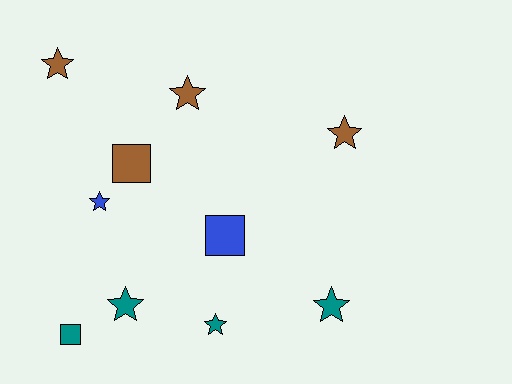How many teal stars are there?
There are 3 teal stars.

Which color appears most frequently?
Brown, with 4 objects.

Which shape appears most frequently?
Star, with 7 objects.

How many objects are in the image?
There are 10 objects.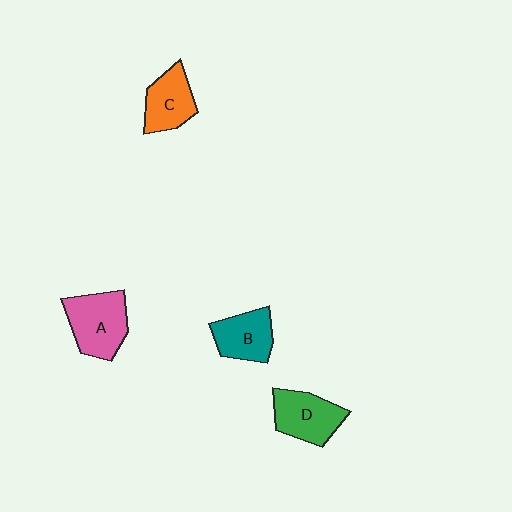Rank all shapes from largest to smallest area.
From largest to smallest: A (pink), D (green), B (teal), C (orange).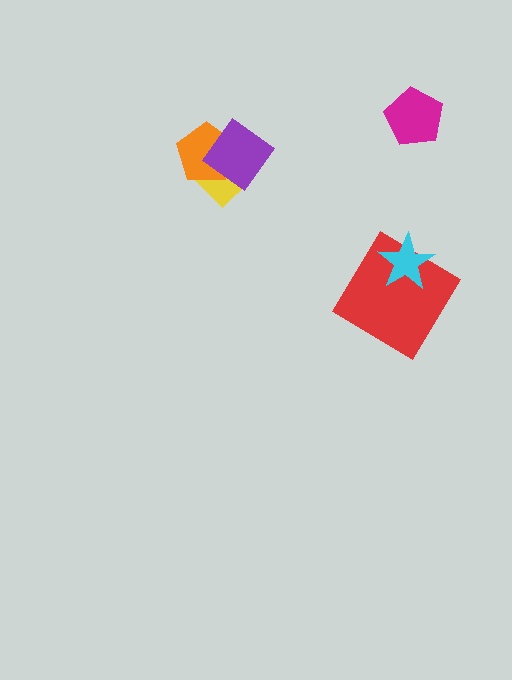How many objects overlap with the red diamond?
1 object overlaps with the red diamond.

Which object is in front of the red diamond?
The cyan star is in front of the red diamond.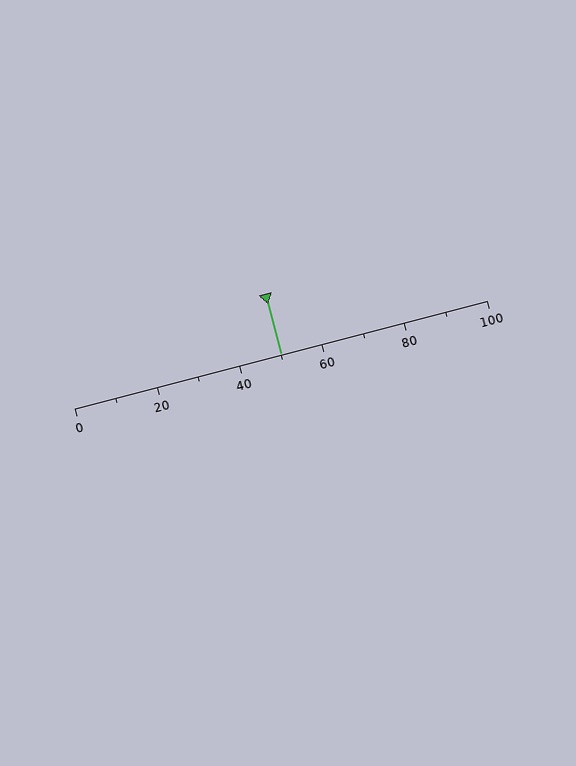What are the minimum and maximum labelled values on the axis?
The axis runs from 0 to 100.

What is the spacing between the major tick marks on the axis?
The major ticks are spaced 20 apart.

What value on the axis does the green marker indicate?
The marker indicates approximately 50.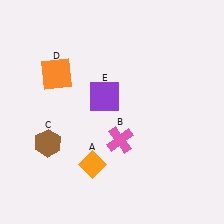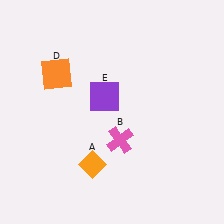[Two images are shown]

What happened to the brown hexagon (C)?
The brown hexagon (C) was removed in Image 2. It was in the bottom-left area of Image 1.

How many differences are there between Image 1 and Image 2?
There is 1 difference between the two images.